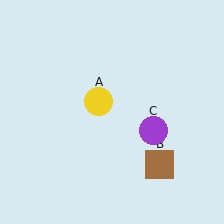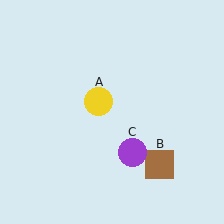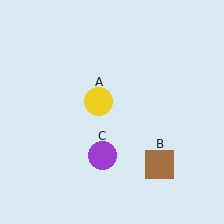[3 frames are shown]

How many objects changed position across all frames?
1 object changed position: purple circle (object C).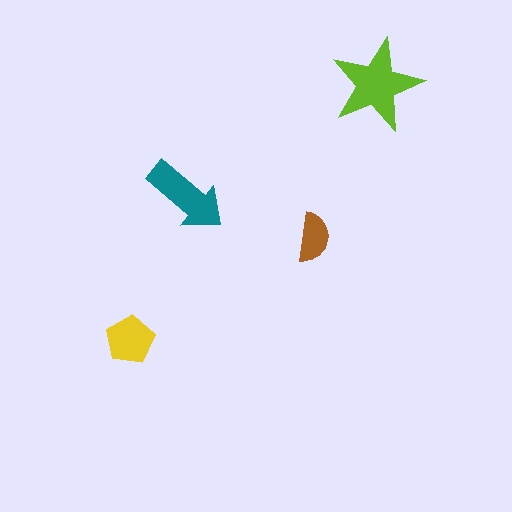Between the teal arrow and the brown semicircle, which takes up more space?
The teal arrow.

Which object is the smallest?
The brown semicircle.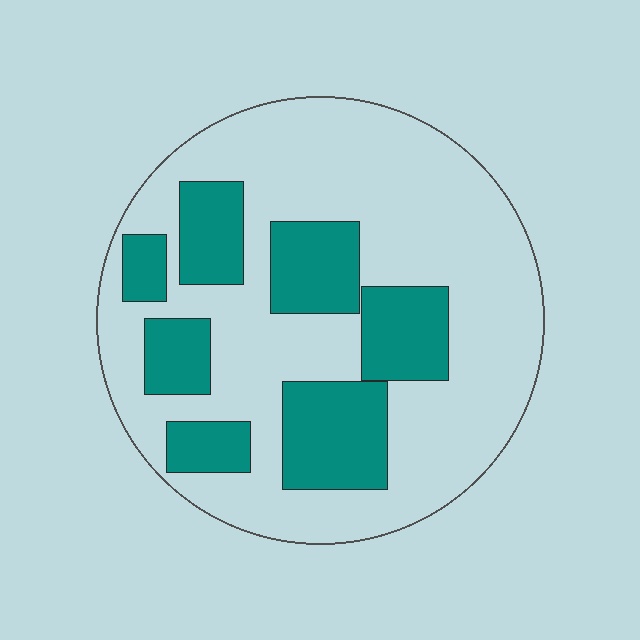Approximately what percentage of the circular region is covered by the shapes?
Approximately 30%.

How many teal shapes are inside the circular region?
7.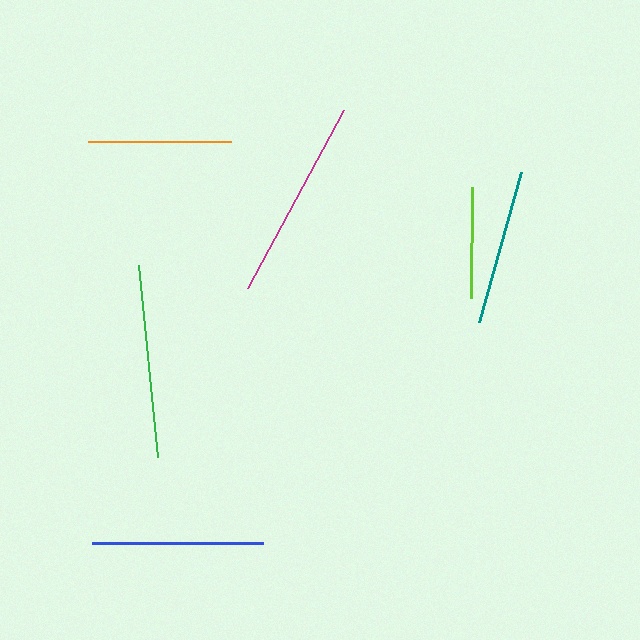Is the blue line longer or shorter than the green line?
The green line is longer than the blue line.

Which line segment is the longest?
The magenta line is the longest at approximately 203 pixels.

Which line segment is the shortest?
The lime line is the shortest at approximately 111 pixels.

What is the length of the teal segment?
The teal segment is approximately 155 pixels long.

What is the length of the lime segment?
The lime segment is approximately 111 pixels long.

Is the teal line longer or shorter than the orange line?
The teal line is longer than the orange line.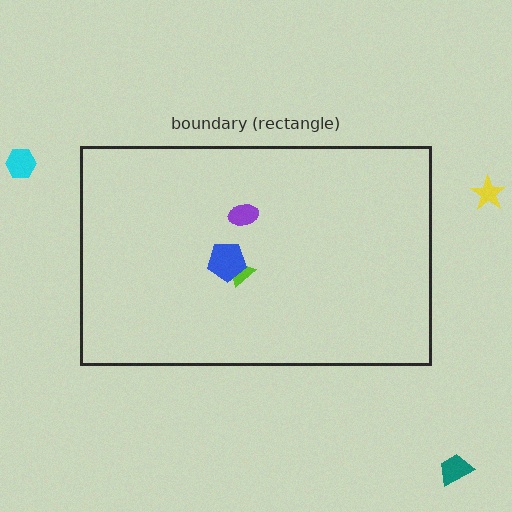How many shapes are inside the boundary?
3 inside, 3 outside.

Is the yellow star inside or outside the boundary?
Outside.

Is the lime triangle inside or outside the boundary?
Inside.